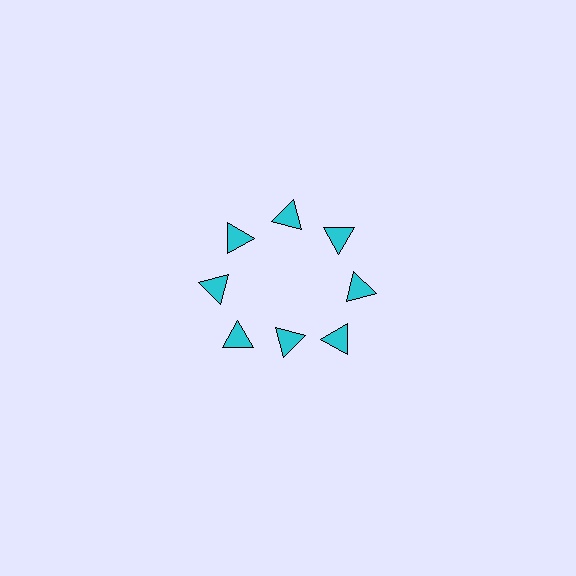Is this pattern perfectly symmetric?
No. The 8 cyan triangles are arranged in a ring, but one element near the 6 o'clock position is pulled inward toward the center, breaking the 8-fold rotational symmetry.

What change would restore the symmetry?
The symmetry would be restored by moving it outward, back onto the ring so that all 8 triangles sit at equal angles and equal distance from the center.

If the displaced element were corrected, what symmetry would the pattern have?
It would have 8-fold rotational symmetry — the pattern would map onto itself every 45 degrees.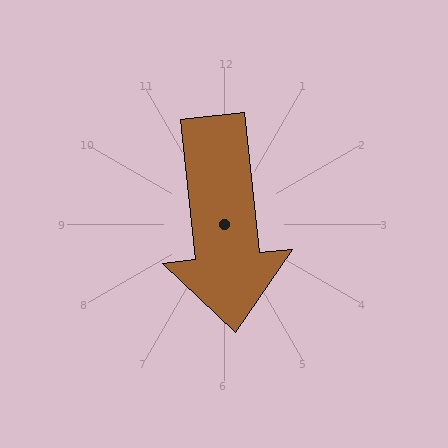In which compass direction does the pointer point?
South.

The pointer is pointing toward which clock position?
Roughly 6 o'clock.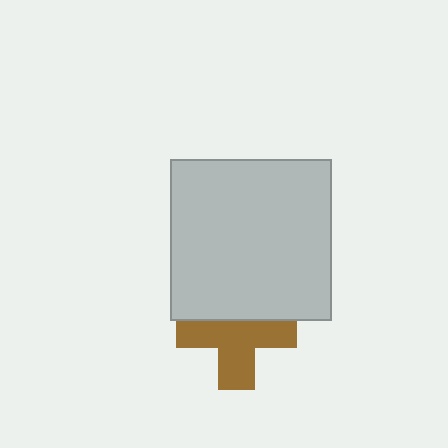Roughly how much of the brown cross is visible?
About half of it is visible (roughly 63%).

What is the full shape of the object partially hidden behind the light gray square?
The partially hidden object is a brown cross.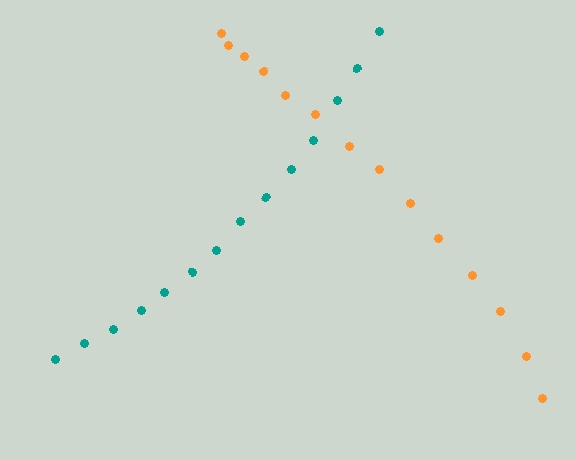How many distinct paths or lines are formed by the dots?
There are 2 distinct paths.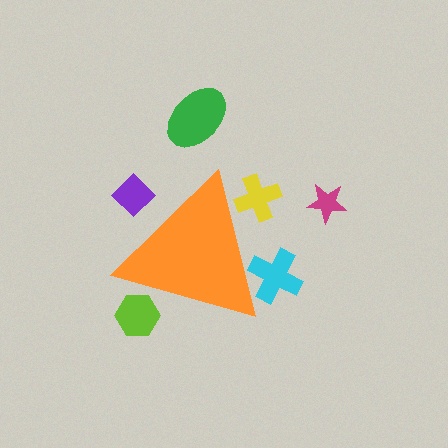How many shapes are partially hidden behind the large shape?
4 shapes are partially hidden.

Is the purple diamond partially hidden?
Yes, the purple diamond is partially hidden behind the orange triangle.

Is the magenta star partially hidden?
No, the magenta star is fully visible.